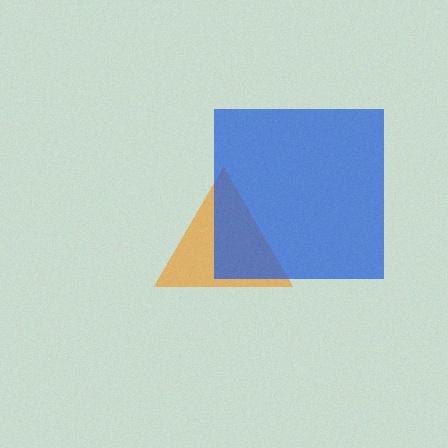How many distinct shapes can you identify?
There are 2 distinct shapes: an orange triangle, a blue square.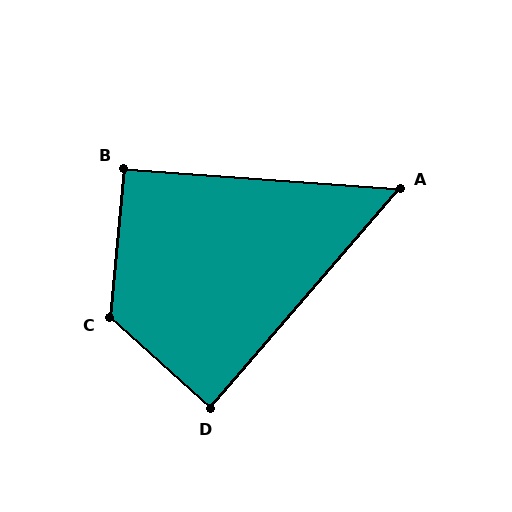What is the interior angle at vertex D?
Approximately 89 degrees (approximately right).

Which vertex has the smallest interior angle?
A, at approximately 54 degrees.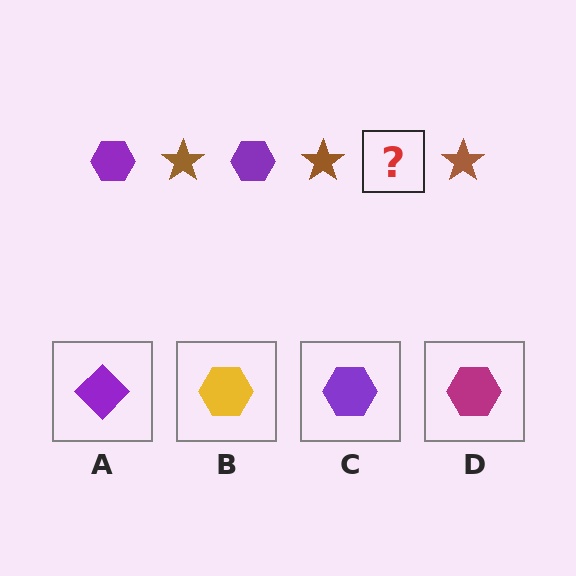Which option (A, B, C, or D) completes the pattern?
C.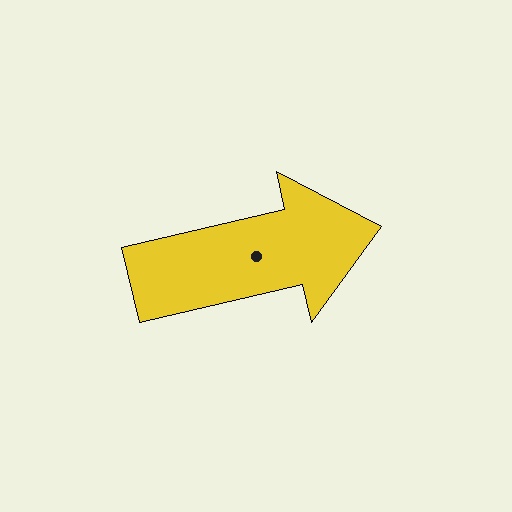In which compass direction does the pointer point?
East.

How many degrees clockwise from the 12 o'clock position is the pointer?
Approximately 77 degrees.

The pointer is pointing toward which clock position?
Roughly 3 o'clock.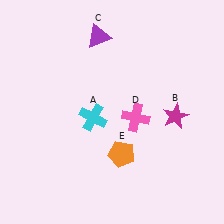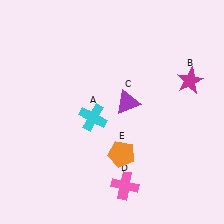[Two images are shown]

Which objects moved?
The objects that moved are: the magenta star (B), the purple triangle (C), the pink cross (D).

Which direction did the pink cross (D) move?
The pink cross (D) moved down.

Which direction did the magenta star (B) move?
The magenta star (B) moved up.